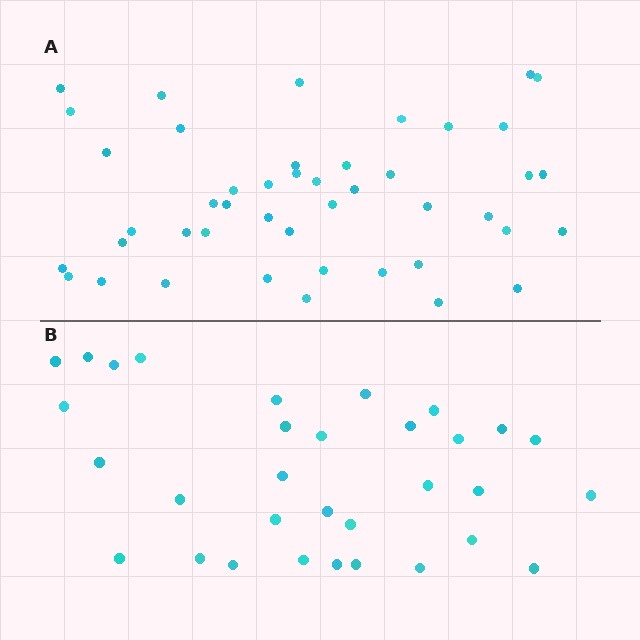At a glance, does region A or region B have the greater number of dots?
Region A (the top region) has more dots.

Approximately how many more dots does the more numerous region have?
Region A has approximately 15 more dots than region B.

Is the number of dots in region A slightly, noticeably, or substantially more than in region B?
Region A has noticeably more, but not dramatically so. The ratio is roughly 1.4 to 1.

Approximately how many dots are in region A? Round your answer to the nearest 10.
About 40 dots. (The exact count is 45, which rounds to 40.)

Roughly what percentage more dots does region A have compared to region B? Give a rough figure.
About 40% more.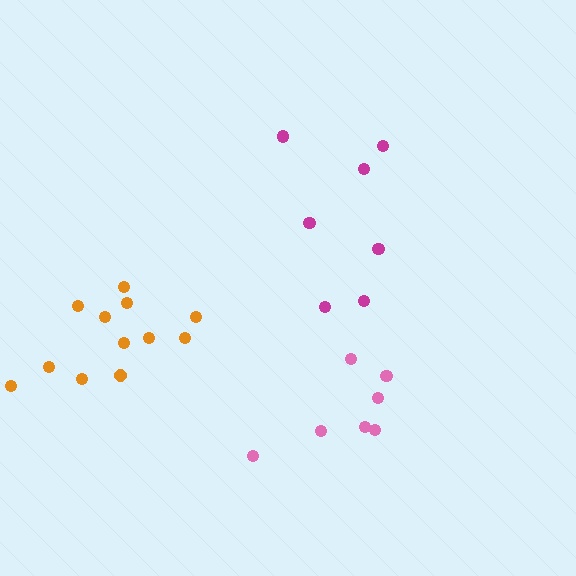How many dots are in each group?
Group 1: 7 dots, Group 2: 7 dots, Group 3: 12 dots (26 total).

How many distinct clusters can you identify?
There are 3 distinct clusters.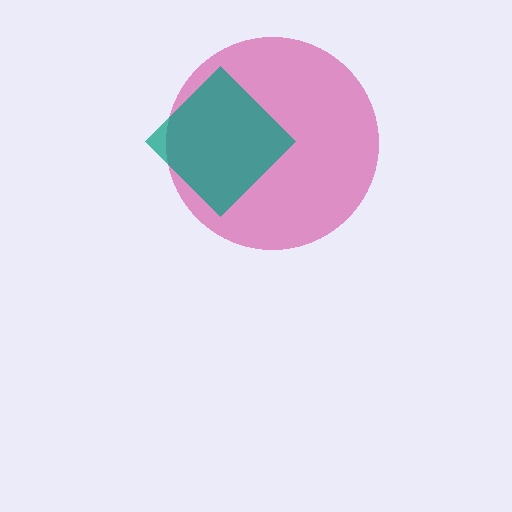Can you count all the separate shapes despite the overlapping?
Yes, there are 2 separate shapes.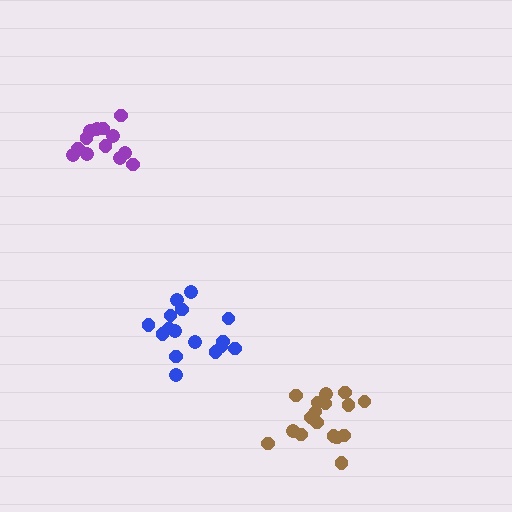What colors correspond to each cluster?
The clusters are colored: purple, brown, blue.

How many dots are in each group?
Group 1: 13 dots, Group 2: 17 dots, Group 3: 16 dots (46 total).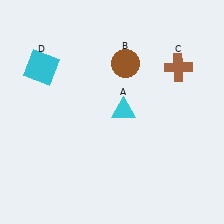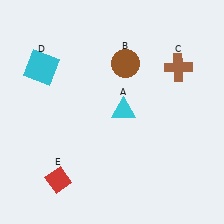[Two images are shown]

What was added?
A red diamond (E) was added in Image 2.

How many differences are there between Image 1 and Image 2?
There is 1 difference between the two images.